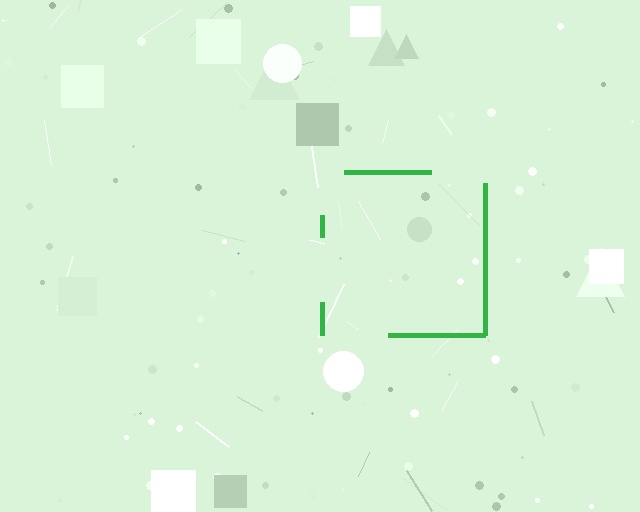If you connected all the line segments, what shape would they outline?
They would outline a square.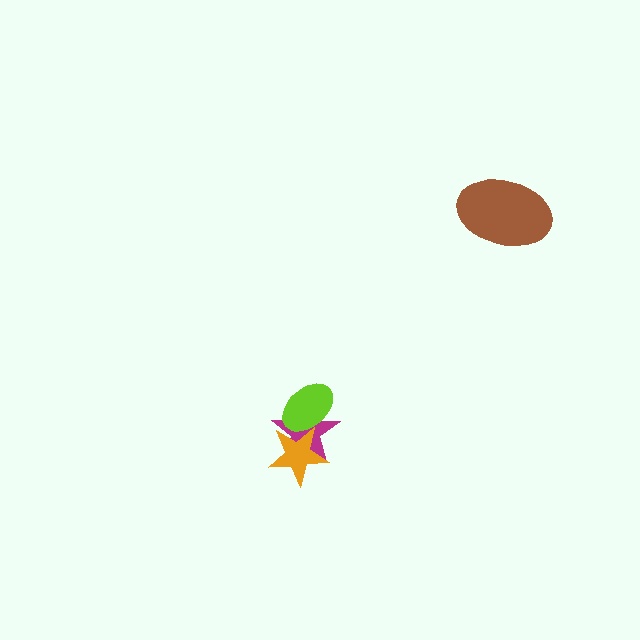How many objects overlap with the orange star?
2 objects overlap with the orange star.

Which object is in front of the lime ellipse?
The orange star is in front of the lime ellipse.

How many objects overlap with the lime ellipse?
2 objects overlap with the lime ellipse.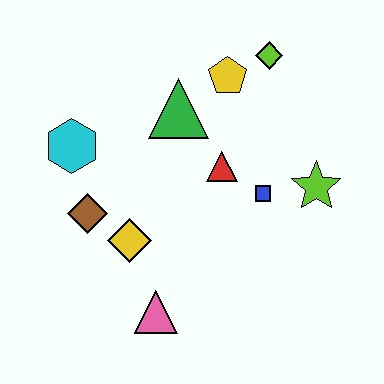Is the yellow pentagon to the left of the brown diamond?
No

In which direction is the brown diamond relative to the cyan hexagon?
The brown diamond is below the cyan hexagon.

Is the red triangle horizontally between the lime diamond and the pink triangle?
Yes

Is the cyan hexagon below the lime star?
No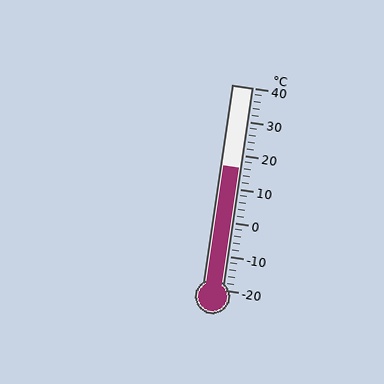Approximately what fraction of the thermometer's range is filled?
The thermometer is filled to approximately 60% of its range.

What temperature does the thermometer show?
The thermometer shows approximately 16°C.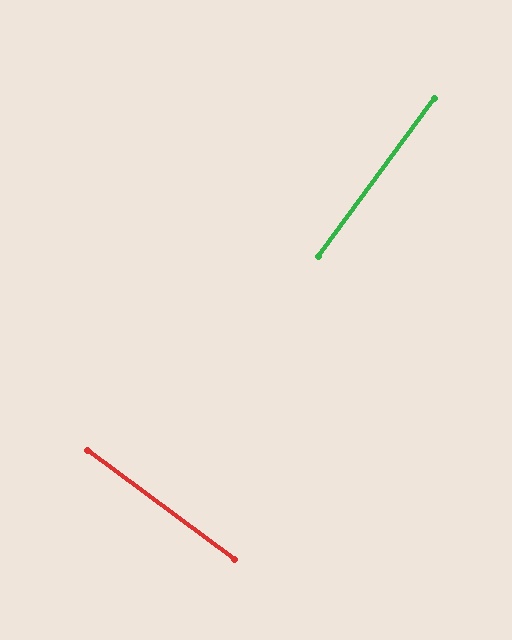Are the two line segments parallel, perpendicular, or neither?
Perpendicular — they meet at approximately 89°.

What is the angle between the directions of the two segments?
Approximately 89 degrees.